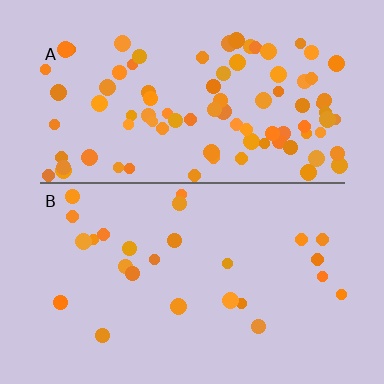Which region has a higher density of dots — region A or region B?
A (the top).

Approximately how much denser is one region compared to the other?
Approximately 3.5× — region A over region B.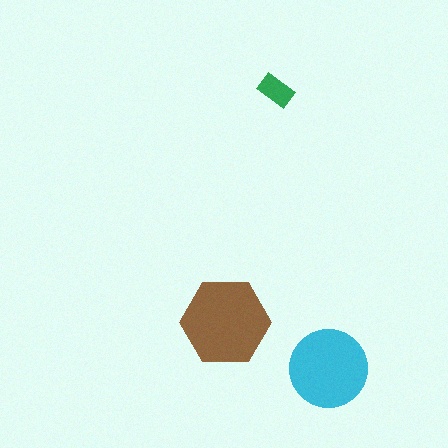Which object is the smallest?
The green rectangle.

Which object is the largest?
The brown hexagon.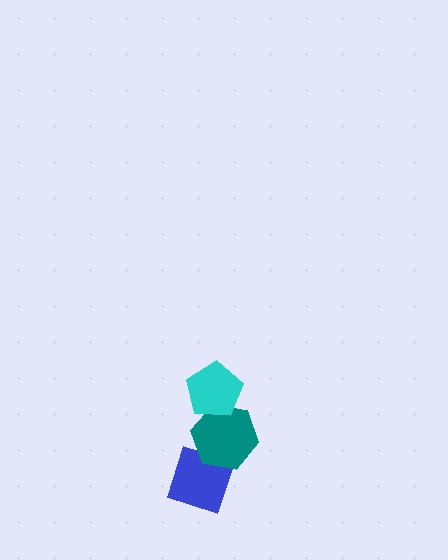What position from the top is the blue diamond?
The blue diamond is 3rd from the top.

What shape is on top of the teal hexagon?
The cyan pentagon is on top of the teal hexagon.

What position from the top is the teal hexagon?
The teal hexagon is 2nd from the top.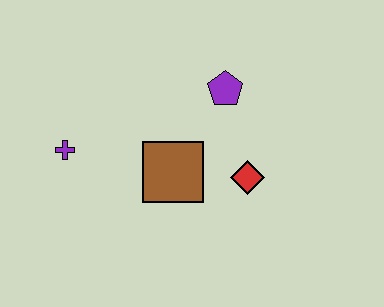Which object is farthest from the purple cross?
The red diamond is farthest from the purple cross.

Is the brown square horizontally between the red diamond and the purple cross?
Yes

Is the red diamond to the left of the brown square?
No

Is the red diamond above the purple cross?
No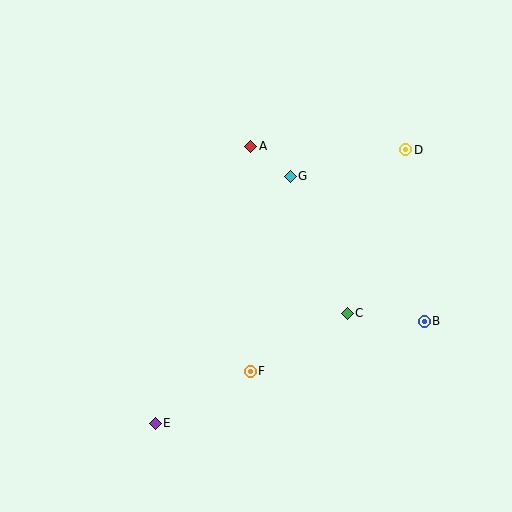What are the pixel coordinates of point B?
Point B is at (424, 321).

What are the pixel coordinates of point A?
Point A is at (251, 146).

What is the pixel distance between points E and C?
The distance between E and C is 221 pixels.